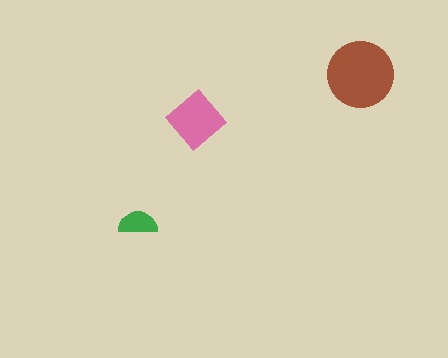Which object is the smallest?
The green semicircle.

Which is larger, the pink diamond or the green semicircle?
The pink diamond.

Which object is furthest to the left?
The green semicircle is leftmost.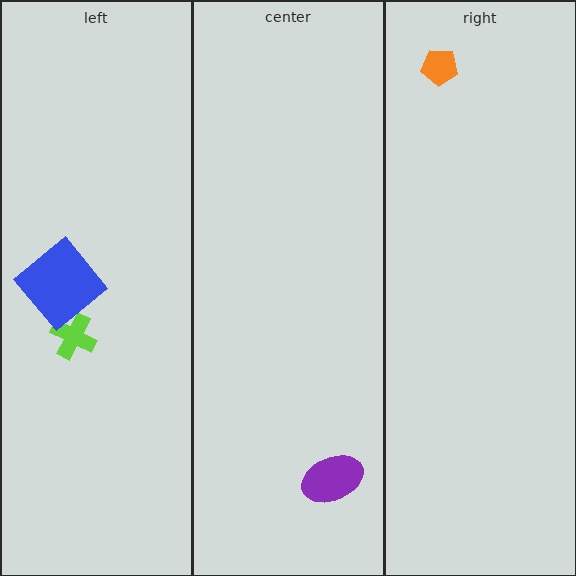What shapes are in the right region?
The orange pentagon.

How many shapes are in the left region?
2.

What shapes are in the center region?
The purple ellipse.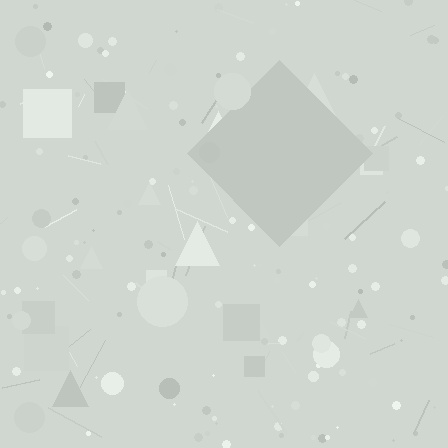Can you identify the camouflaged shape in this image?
The camouflaged shape is a diamond.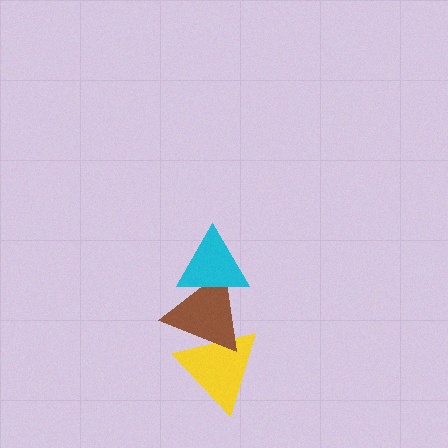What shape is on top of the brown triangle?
The cyan triangle is on top of the brown triangle.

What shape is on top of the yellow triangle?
The brown triangle is on top of the yellow triangle.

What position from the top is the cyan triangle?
The cyan triangle is 1st from the top.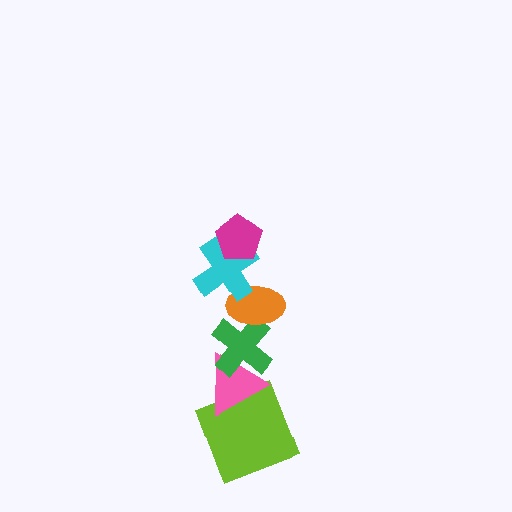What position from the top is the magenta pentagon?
The magenta pentagon is 1st from the top.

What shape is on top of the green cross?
The orange ellipse is on top of the green cross.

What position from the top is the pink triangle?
The pink triangle is 5th from the top.